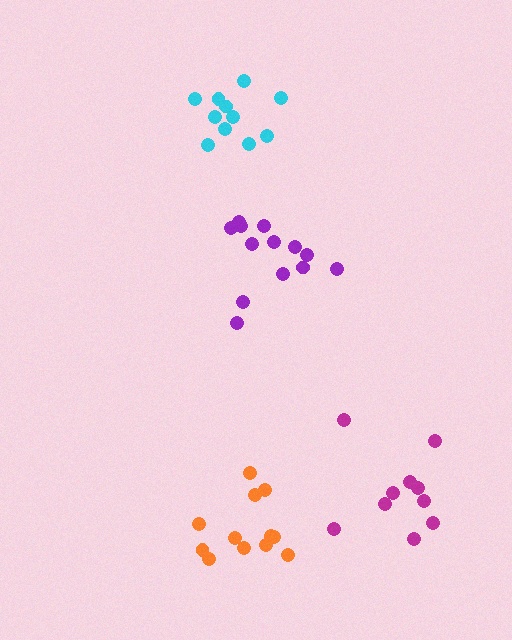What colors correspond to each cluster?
The clusters are colored: magenta, cyan, orange, purple.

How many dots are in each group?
Group 1: 10 dots, Group 2: 11 dots, Group 3: 12 dots, Group 4: 13 dots (46 total).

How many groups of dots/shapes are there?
There are 4 groups.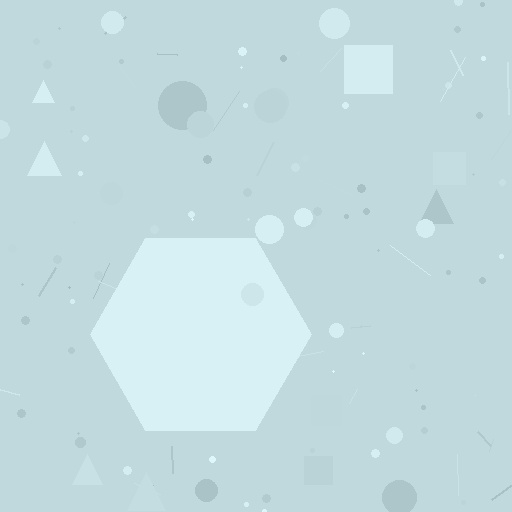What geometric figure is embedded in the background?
A hexagon is embedded in the background.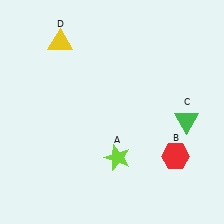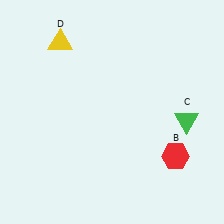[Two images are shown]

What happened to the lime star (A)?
The lime star (A) was removed in Image 2. It was in the bottom-right area of Image 1.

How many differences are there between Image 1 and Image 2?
There is 1 difference between the two images.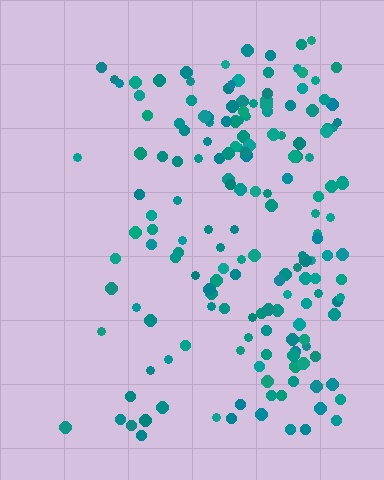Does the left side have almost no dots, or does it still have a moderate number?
Still a moderate number, just noticeably fewer than the right.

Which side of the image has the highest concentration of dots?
The right.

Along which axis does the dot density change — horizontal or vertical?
Horizontal.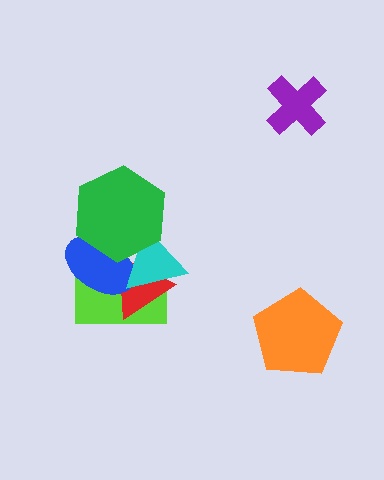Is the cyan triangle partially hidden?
Yes, it is partially covered by another shape.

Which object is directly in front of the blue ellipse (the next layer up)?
The cyan triangle is directly in front of the blue ellipse.